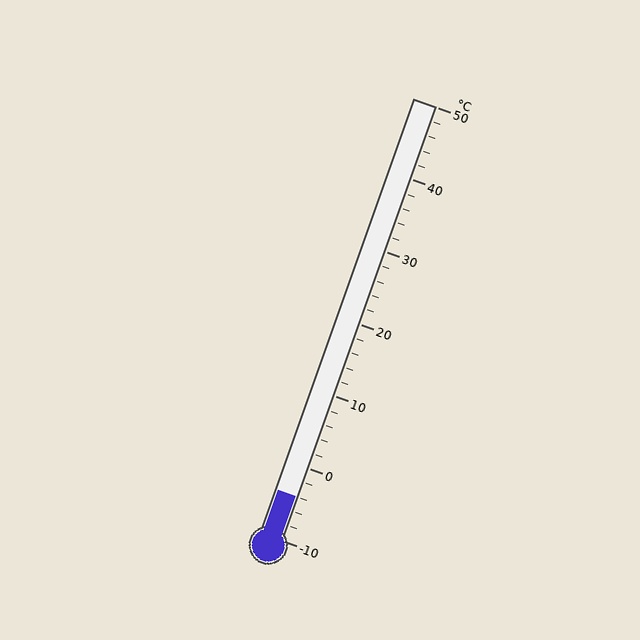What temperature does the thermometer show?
The thermometer shows approximately -4°C.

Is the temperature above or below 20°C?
The temperature is below 20°C.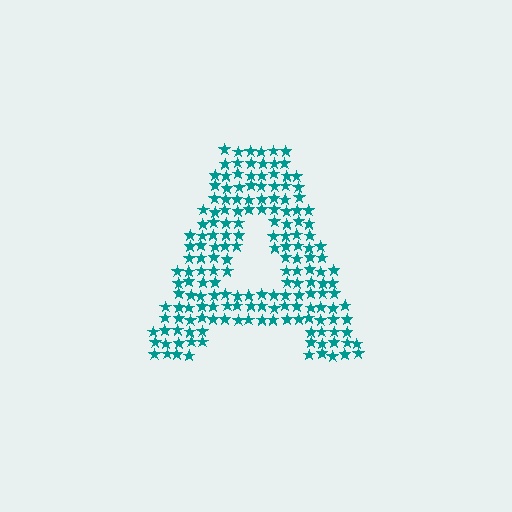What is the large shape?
The large shape is the letter A.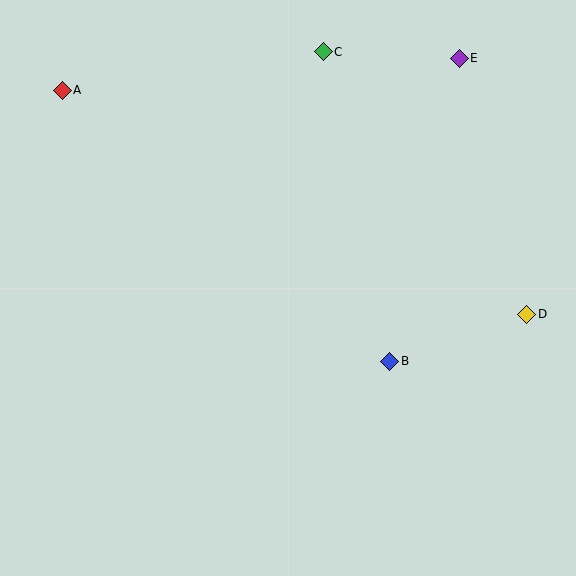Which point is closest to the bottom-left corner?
Point B is closest to the bottom-left corner.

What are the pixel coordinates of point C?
Point C is at (323, 52).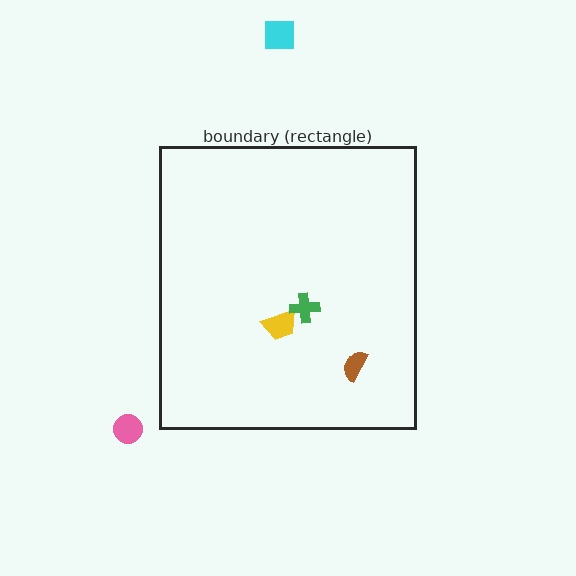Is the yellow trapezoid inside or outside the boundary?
Inside.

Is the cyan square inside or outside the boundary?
Outside.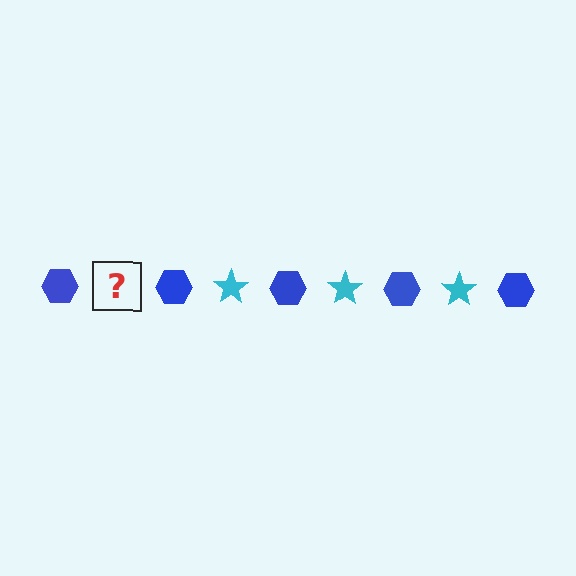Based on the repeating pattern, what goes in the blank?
The blank should be a cyan star.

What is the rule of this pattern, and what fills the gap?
The rule is that the pattern alternates between blue hexagon and cyan star. The gap should be filled with a cyan star.